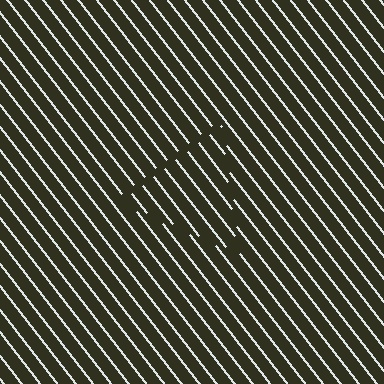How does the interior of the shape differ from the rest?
The interior of the shape contains the same grating, shifted by half a period — the contour is defined by the phase discontinuity where line-ends from the inner and outer gratings abut.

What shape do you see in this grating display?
An illusory triangle. The interior of the shape contains the same grating, shifted by half a period — the contour is defined by the phase discontinuity where line-ends from the inner and outer gratings abut.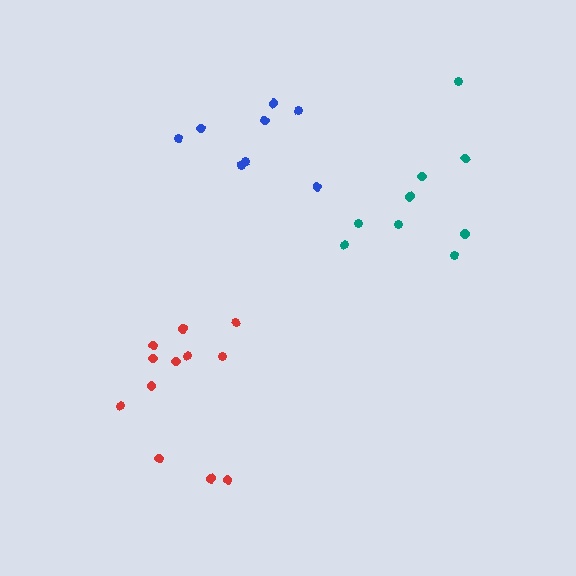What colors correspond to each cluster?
The clusters are colored: blue, red, teal.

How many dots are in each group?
Group 1: 8 dots, Group 2: 12 dots, Group 3: 9 dots (29 total).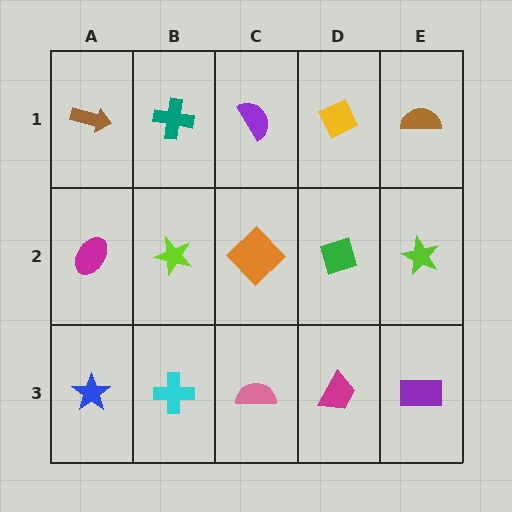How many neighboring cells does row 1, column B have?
3.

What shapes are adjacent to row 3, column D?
A green diamond (row 2, column D), a pink semicircle (row 3, column C), a purple rectangle (row 3, column E).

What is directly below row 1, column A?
A magenta ellipse.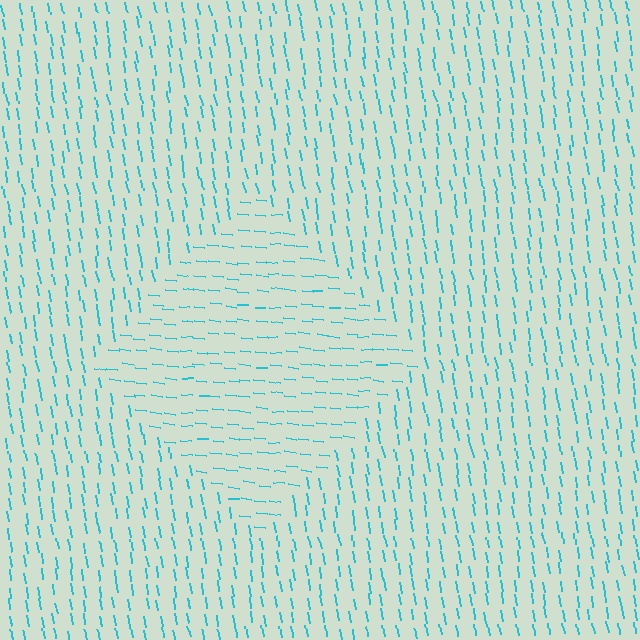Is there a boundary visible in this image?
Yes, there is a texture boundary formed by a change in line orientation.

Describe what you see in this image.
The image is filled with small cyan line segments. A diamond region in the image has lines oriented differently from the surrounding lines, creating a visible texture boundary.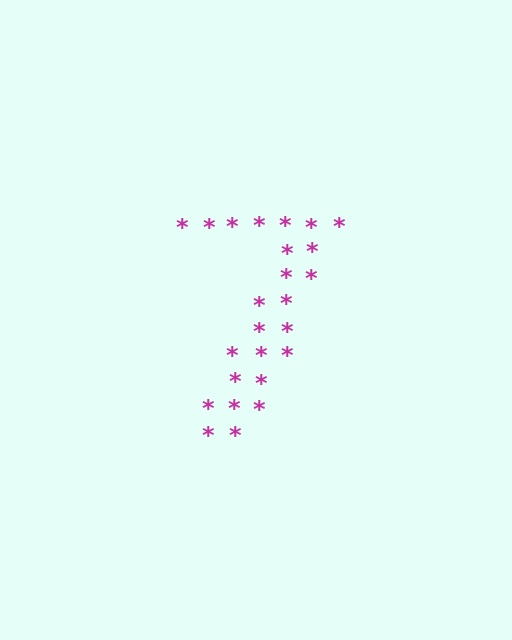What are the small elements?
The small elements are asterisks.